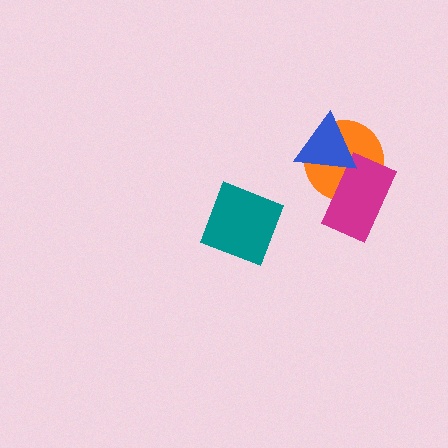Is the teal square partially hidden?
No, no other shape covers it.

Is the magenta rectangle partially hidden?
Yes, it is partially covered by another shape.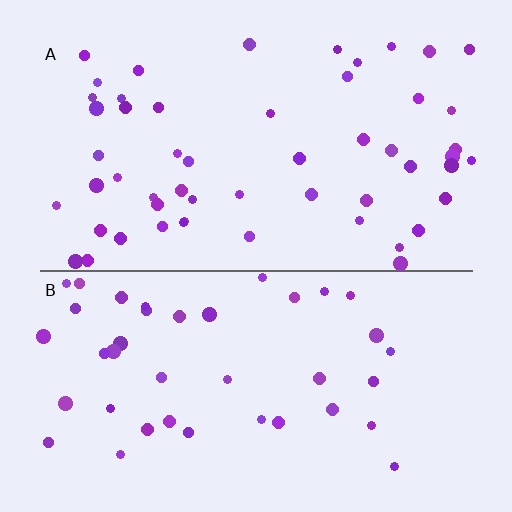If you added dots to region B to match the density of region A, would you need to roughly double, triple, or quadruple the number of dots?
Approximately double.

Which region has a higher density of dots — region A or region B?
A (the top).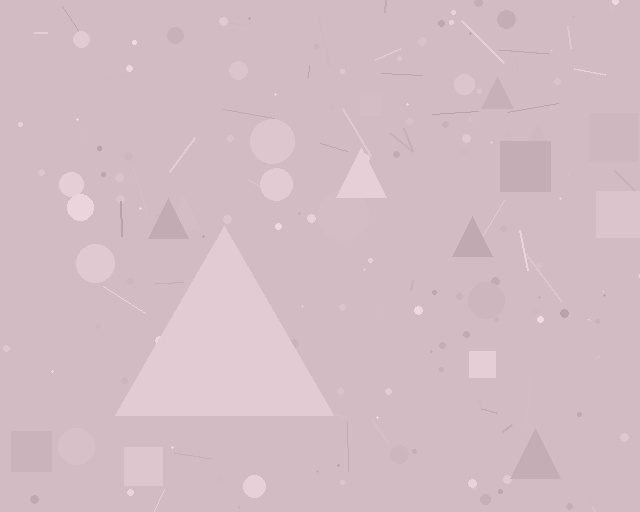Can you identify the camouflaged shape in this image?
The camouflaged shape is a triangle.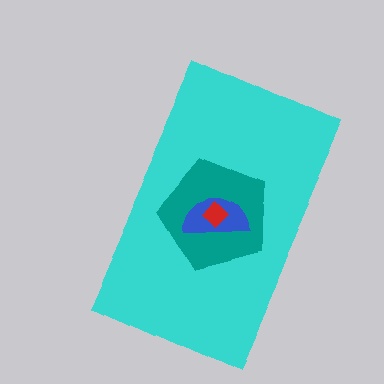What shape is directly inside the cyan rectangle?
The teal pentagon.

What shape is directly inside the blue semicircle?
The red diamond.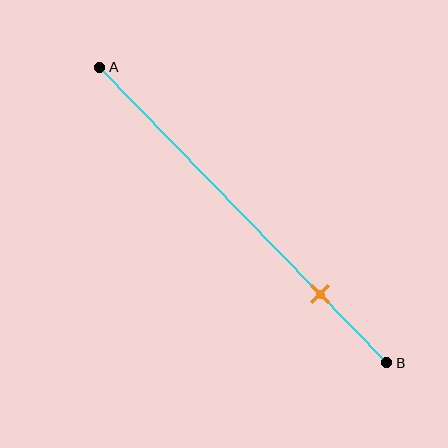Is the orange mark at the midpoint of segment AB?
No, the mark is at about 75% from A, not at the 50% midpoint.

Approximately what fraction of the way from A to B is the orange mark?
The orange mark is approximately 75% of the way from A to B.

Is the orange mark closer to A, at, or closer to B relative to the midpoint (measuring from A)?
The orange mark is closer to point B than the midpoint of segment AB.